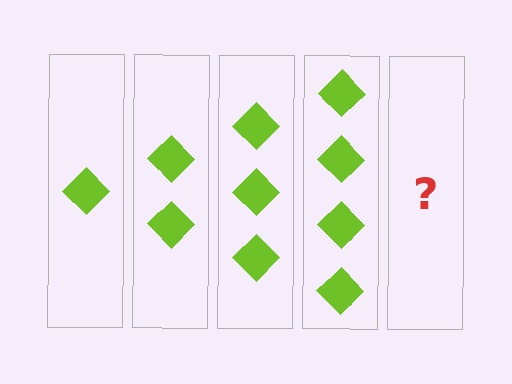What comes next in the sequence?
The next element should be 5 diamonds.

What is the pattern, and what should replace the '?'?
The pattern is that each step adds one more diamond. The '?' should be 5 diamonds.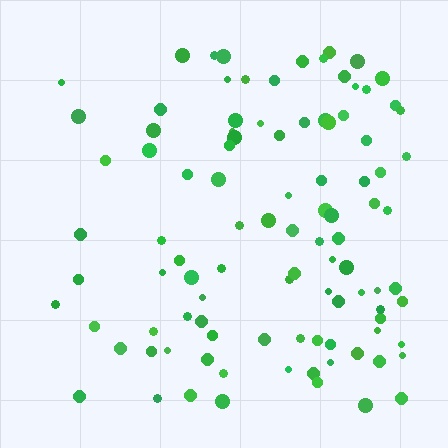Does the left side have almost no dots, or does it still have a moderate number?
Still a moderate number, just noticeably fewer than the right.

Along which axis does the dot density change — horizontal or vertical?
Horizontal.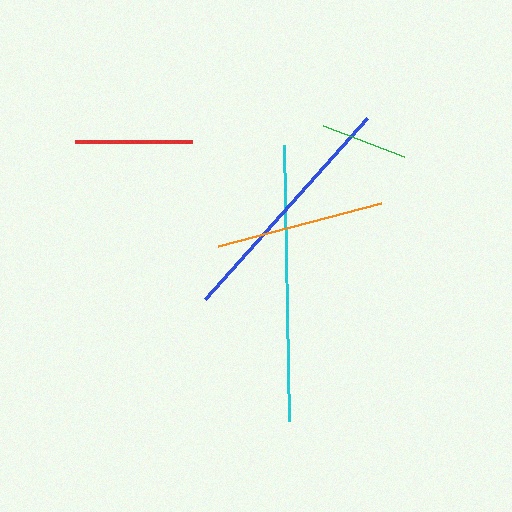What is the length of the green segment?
The green segment is approximately 87 pixels long.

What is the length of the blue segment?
The blue segment is approximately 242 pixels long.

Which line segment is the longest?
The cyan line is the longest at approximately 276 pixels.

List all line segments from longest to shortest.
From longest to shortest: cyan, blue, orange, red, green.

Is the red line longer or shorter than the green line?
The red line is longer than the green line.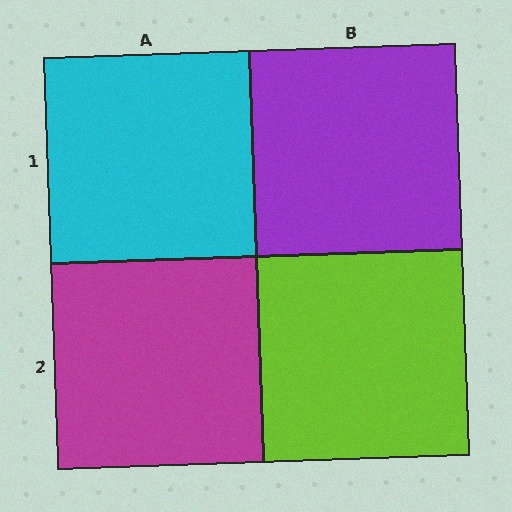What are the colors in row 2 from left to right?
Magenta, lime.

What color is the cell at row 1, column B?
Purple.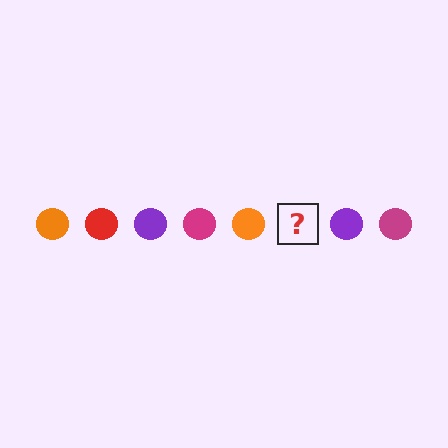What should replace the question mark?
The question mark should be replaced with a red circle.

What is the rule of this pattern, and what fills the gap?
The rule is that the pattern cycles through orange, red, purple, magenta circles. The gap should be filled with a red circle.